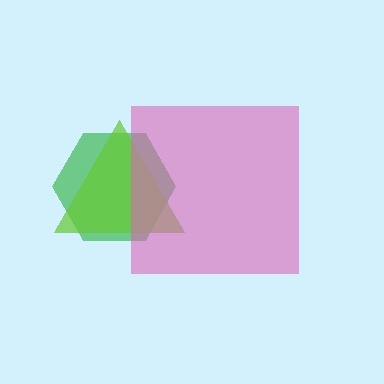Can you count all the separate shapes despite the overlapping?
Yes, there are 3 separate shapes.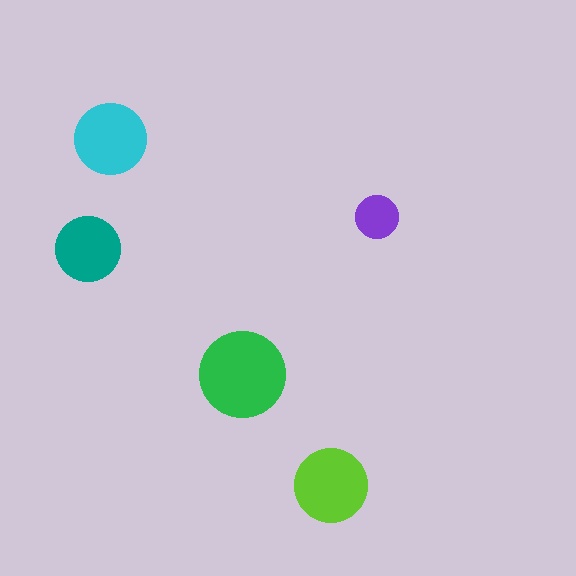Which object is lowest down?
The lime circle is bottommost.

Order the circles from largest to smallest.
the green one, the lime one, the cyan one, the teal one, the purple one.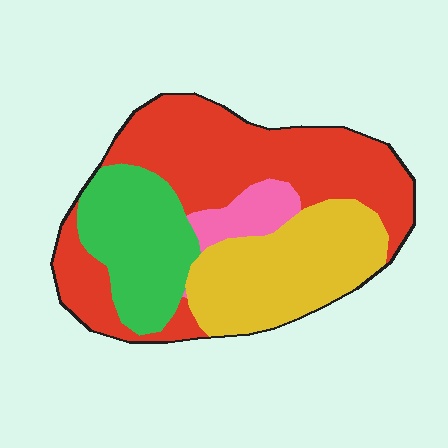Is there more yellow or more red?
Red.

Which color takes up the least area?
Pink, at roughly 5%.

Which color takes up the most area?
Red, at roughly 45%.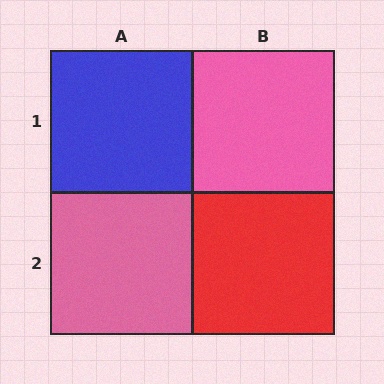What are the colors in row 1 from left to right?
Blue, pink.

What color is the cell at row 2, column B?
Red.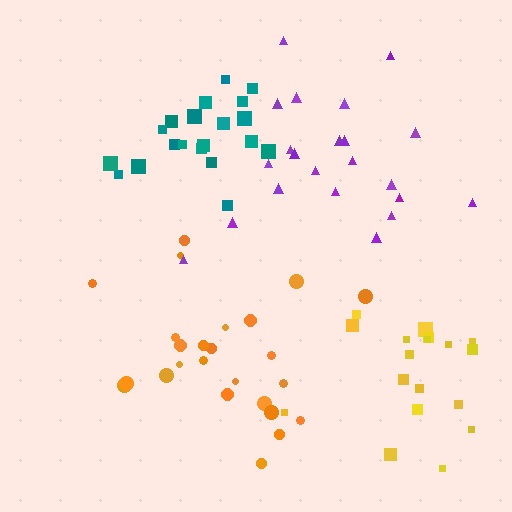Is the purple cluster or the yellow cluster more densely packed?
Purple.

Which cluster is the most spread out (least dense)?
Yellow.